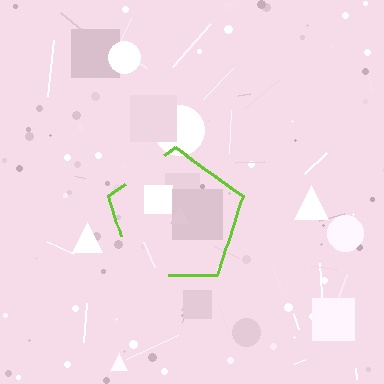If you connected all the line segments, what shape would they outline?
They would outline a pentagon.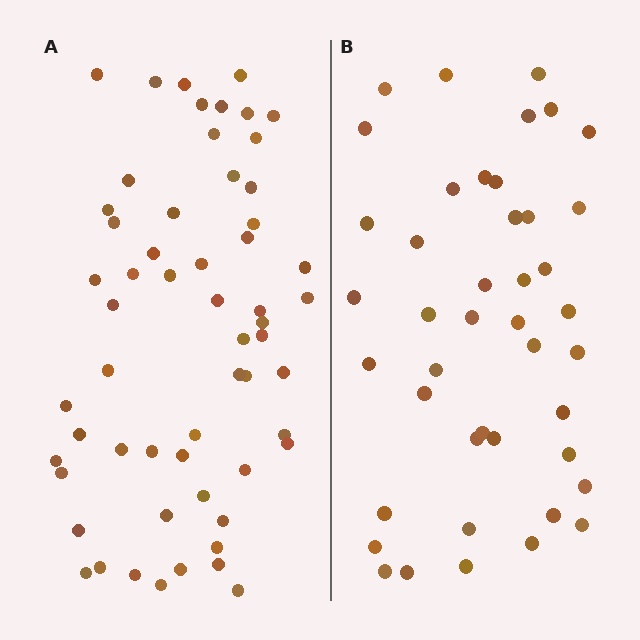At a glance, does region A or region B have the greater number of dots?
Region A (the left region) has more dots.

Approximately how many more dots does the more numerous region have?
Region A has approximately 15 more dots than region B.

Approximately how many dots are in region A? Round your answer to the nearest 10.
About 60 dots. (The exact count is 58, which rounds to 60.)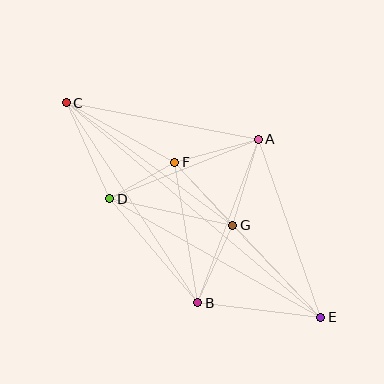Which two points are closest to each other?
Points D and F are closest to each other.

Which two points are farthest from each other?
Points C and E are farthest from each other.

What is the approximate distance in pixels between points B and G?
The distance between B and G is approximately 85 pixels.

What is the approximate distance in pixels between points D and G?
The distance between D and G is approximately 125 pixels.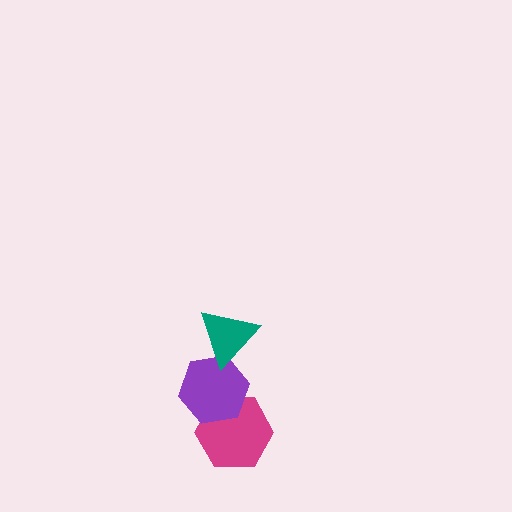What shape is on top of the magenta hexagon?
The purple hexagon is on top of the magenta hexagon.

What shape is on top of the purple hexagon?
The teal triangle is on top of the purple hexagon.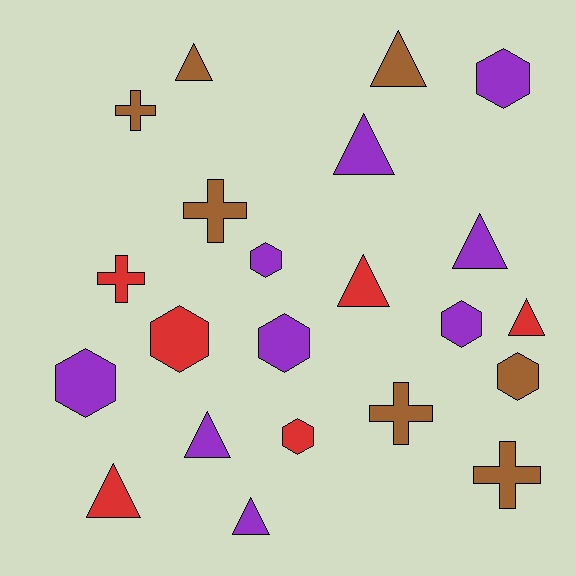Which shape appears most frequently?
Triangle, with 9 objects.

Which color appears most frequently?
Purple, with 9 objects.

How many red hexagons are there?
There are 2 red hexagons.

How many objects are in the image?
There are 22 objects.